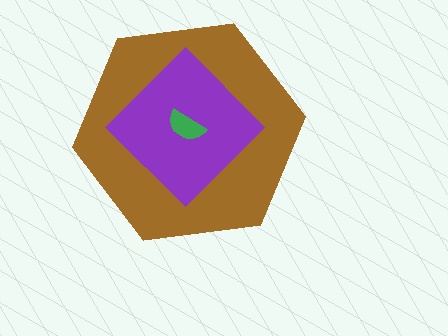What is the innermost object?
The green semicircle.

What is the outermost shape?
The brown hexagon.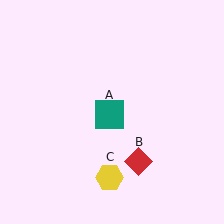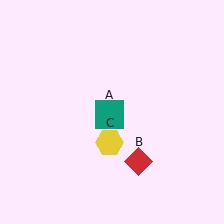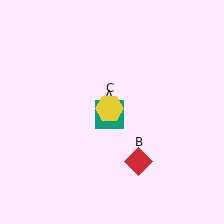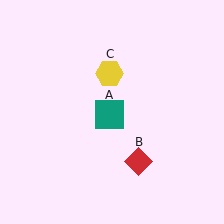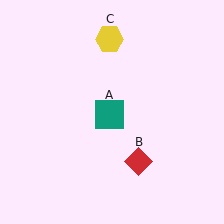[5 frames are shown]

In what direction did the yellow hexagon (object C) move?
The yellow hexagon (object C) moved up.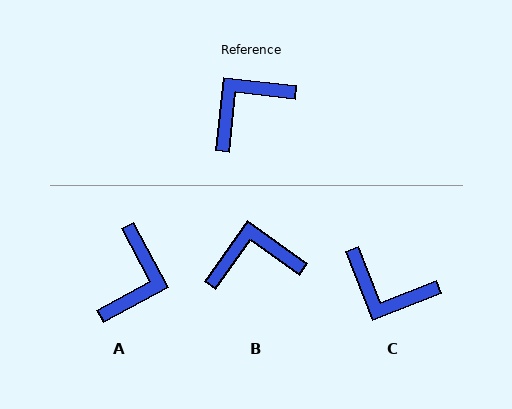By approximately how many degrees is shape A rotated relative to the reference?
Approximately 146 degrees clockwise.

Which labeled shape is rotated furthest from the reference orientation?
A, about 146 degrees away.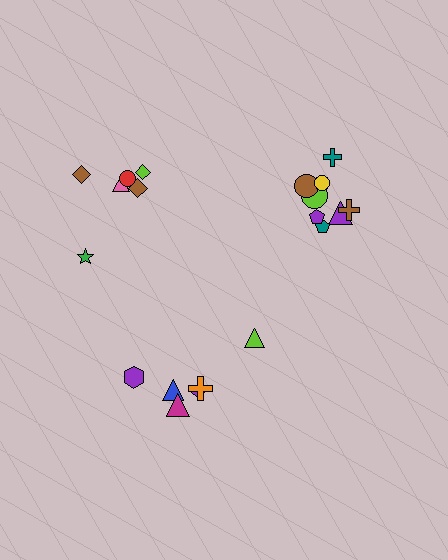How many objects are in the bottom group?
There are 6 objects.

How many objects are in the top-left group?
There are 6 objects.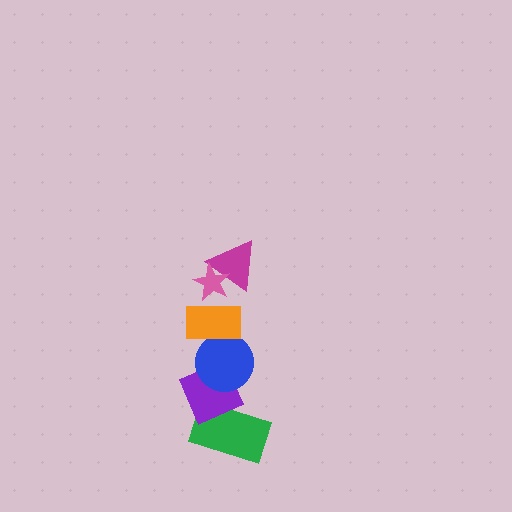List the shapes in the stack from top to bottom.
From top to bottom: the pink star, the magenta triangle, the orange rectangle, the blue circle, the purple diamond, the green rectangle.